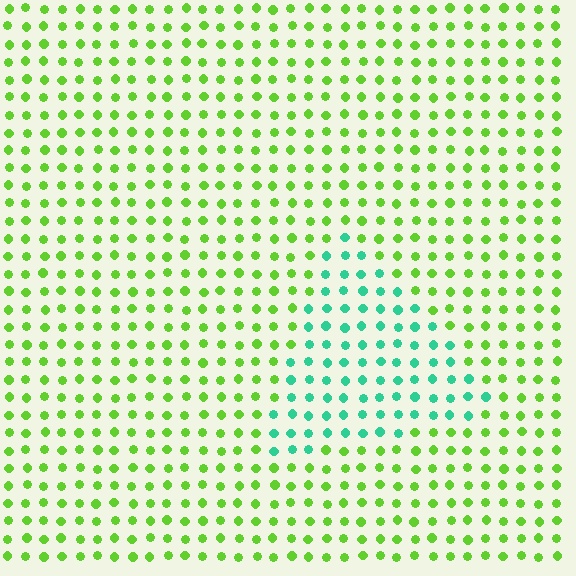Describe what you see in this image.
The image is filled with small lime elements in a uniform arrangement. A triangle-shaped region is visible where the elements are tinted to a slightly different hue, forming a subtle color boundary.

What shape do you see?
I see a triangle.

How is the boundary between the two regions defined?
The boundary is defined purely by a slight shift in hue (about 58 degrees). Spacing, size, and orientation are identical on both sides.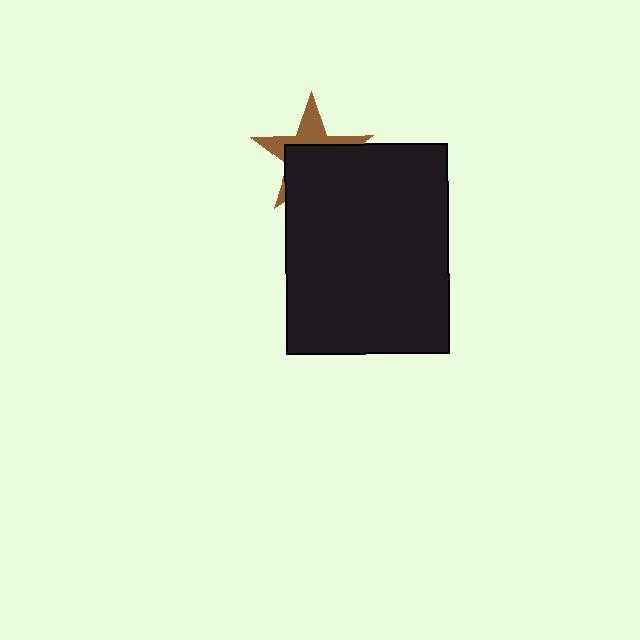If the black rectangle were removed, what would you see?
You would see the complete brown star.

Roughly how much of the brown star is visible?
A small part of it is visible (roughly 39%).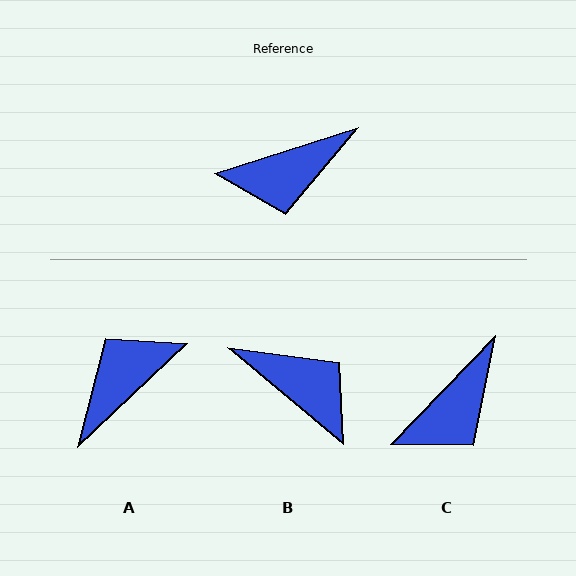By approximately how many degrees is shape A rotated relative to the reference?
Approximately 154 degrees clockwise.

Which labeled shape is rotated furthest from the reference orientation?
A, about 154 degrees away.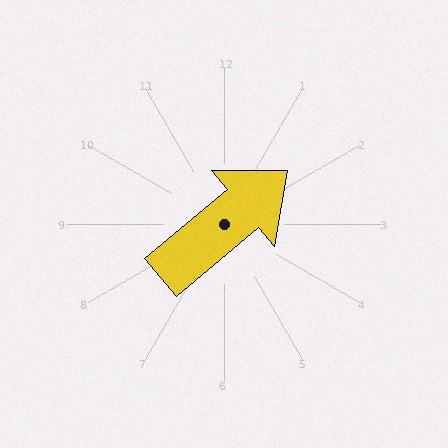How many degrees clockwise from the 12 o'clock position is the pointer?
Approximately 50 degrees.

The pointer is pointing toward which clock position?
Roughly 2 o'clock.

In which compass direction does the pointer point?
Northeast.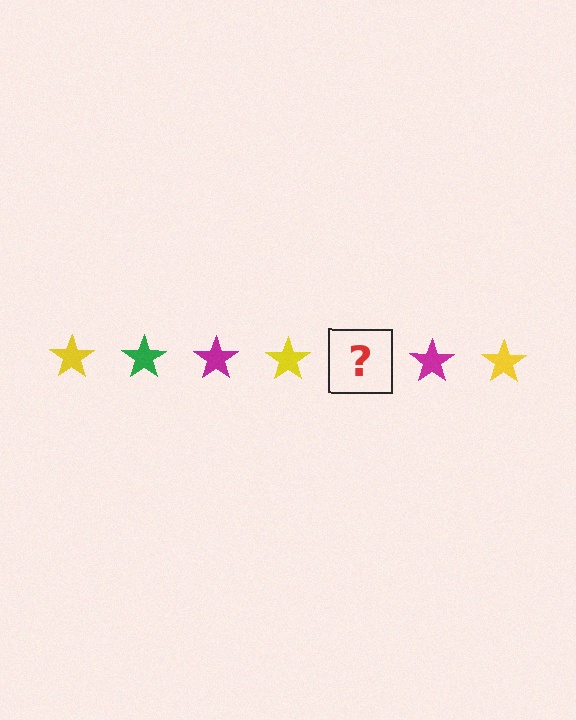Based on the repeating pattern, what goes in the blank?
The blank should be a green star.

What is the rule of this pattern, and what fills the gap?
The rule is that the pattern cycles through yellow, green, magenta stars. The gap should be filled with a green star.